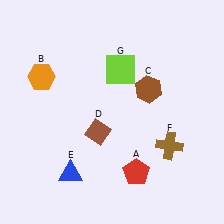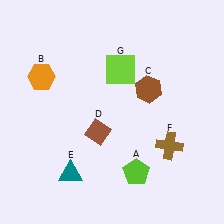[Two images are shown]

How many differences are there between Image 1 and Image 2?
There are 2 differences between the two images.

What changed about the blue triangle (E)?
In Image 1, E is blue. In Image 2, it changed to teal.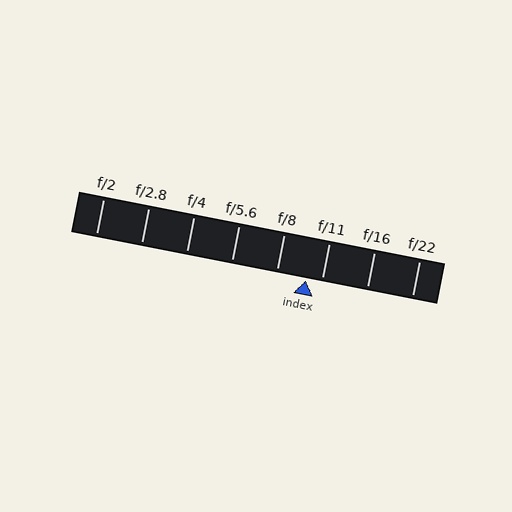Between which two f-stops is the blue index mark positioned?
The index mark is between f/8 and f/11.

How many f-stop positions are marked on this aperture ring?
There are 8 f-stop positions marked.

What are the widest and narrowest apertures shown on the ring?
The widest aperture shown is f/2 and the narrowest is f/22.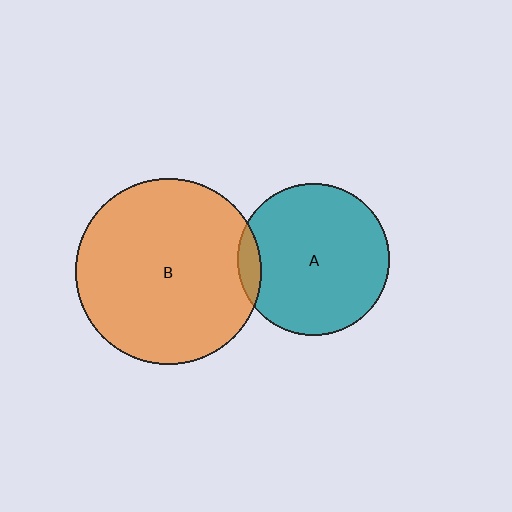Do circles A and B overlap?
Yes.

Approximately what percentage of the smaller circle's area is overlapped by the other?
Approximately 5%.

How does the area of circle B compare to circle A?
Approximately 1.5 times.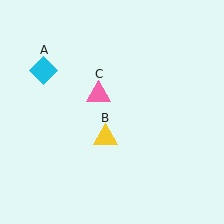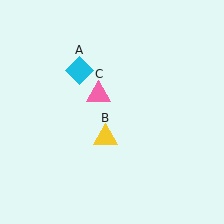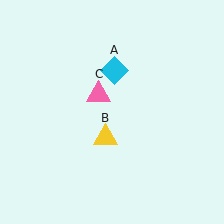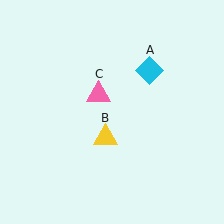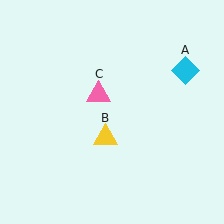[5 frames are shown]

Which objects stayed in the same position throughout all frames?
Yellow triangle (object B) and pink triangle (object C) remained stationary.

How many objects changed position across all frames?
1 object changed position: cyan diamond (object A).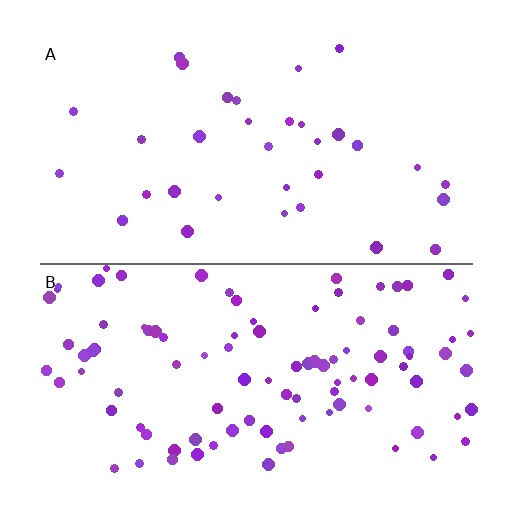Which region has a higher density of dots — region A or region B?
B (the bottom).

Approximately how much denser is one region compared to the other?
Approximately 3.0× — region B over region A.